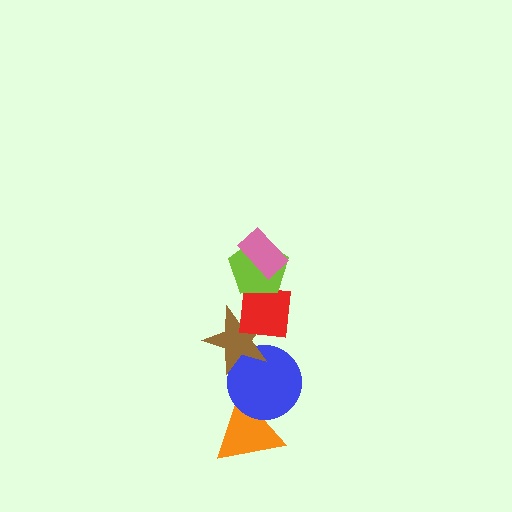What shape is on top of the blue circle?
The brown star is on top of the blue circle.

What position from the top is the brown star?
The brown star is 4th from the top.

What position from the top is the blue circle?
The blue circle is 5th from the top.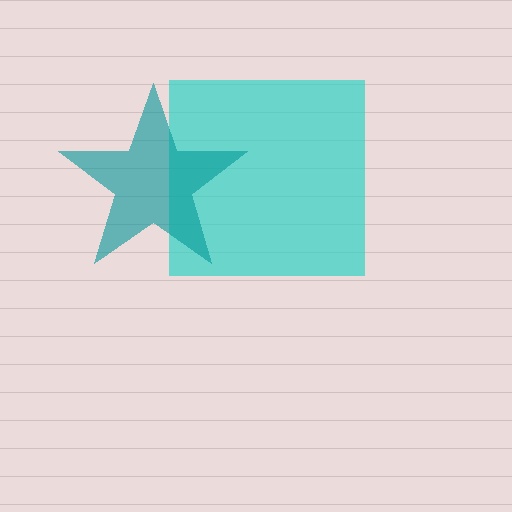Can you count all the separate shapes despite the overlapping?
Yes, there are 2 separate shapes.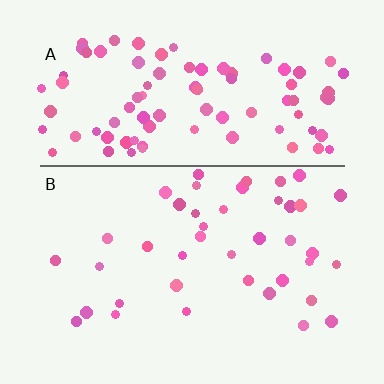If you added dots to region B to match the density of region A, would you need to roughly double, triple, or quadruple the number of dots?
Approximately double.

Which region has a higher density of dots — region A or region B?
A (the top).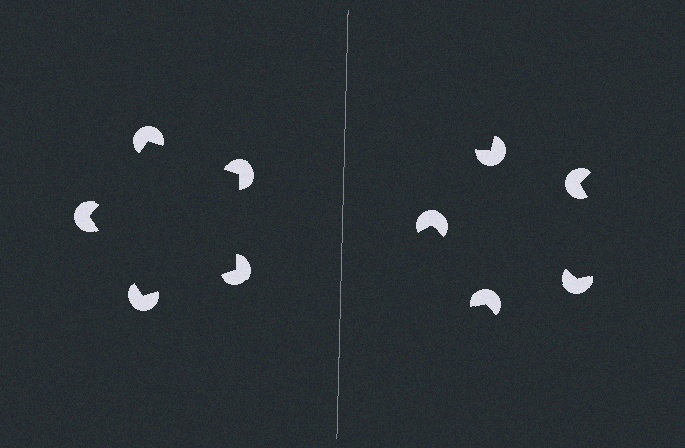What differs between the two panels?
The pac-man discs are positioned identically on both sides; only the wedge orientations differ. On the left they align to a pentagon; on the right they are misaligned.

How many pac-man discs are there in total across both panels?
10 — 5 on each side.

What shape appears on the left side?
An illusory pentagon.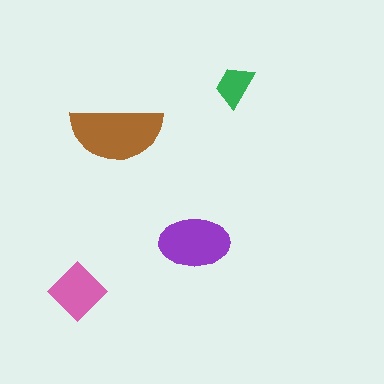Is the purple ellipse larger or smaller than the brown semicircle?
Smaller.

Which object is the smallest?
The green trapezoid.